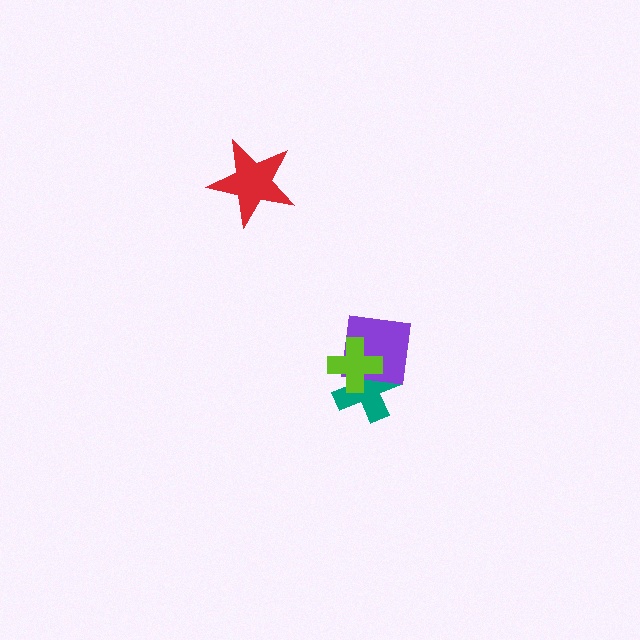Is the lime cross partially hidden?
No, no other shape covers it.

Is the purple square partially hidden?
Yes, it is partially covered by another shape.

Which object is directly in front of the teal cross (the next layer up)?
The purple square is directly in front of the teal cross.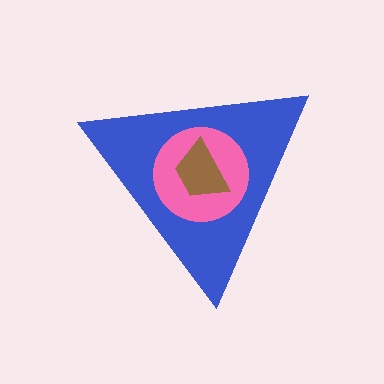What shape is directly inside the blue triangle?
The pink circle.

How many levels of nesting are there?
3.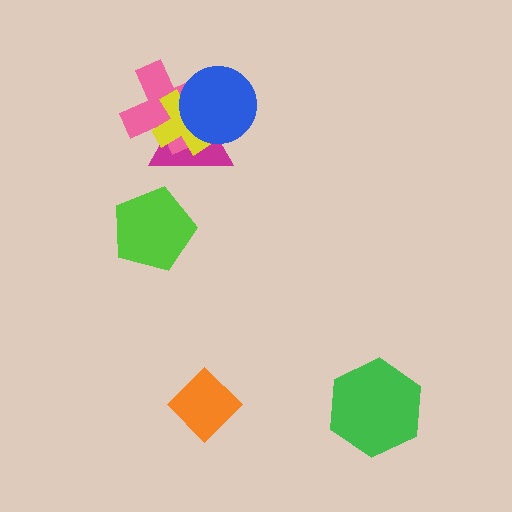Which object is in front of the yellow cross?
The blue circle is in front of the yellow cross.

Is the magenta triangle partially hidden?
Yes, it is partially covered by another shape.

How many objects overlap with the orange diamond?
0 objects overlap with the orange diamond.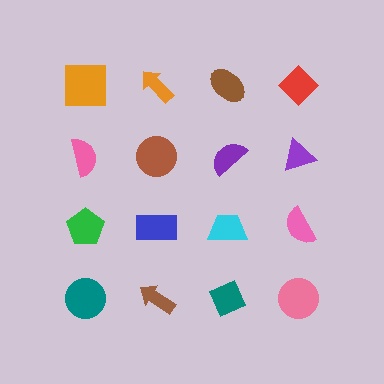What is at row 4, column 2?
A brown arrow.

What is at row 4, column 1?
A teal circle.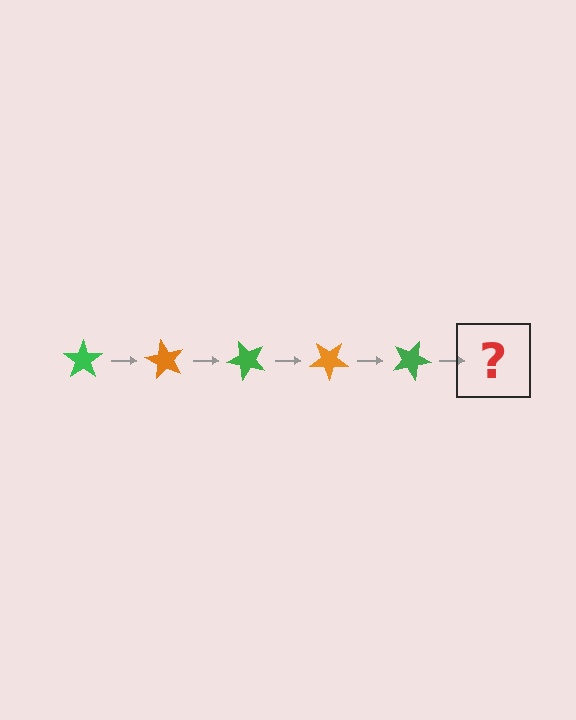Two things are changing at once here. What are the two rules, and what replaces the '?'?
The two rules are that it rotates 60 degrees each step and the color cycles through green and orange. The '?' should be an orange star, rotated 300 degrees from the start.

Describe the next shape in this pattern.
It should be an orange star, rotated 300 degrees from the start.